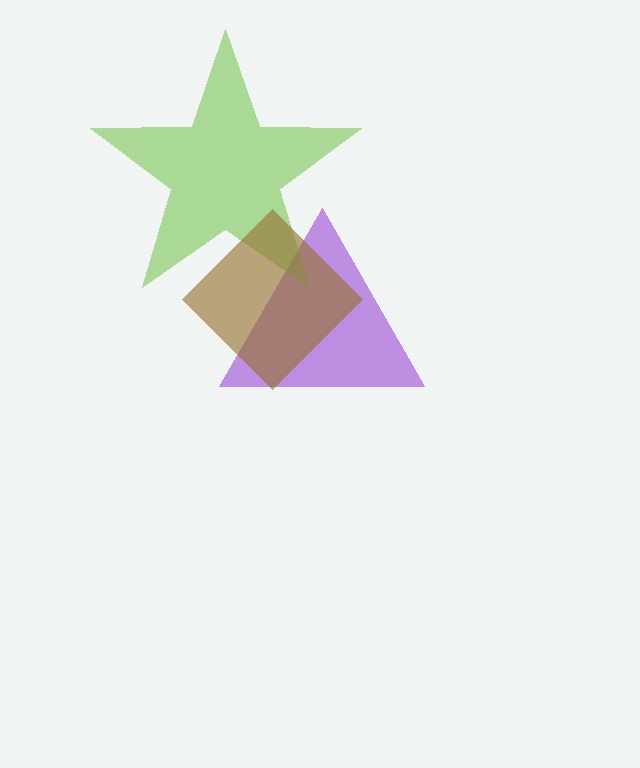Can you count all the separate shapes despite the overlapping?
Yes, there are 3 separate shapes.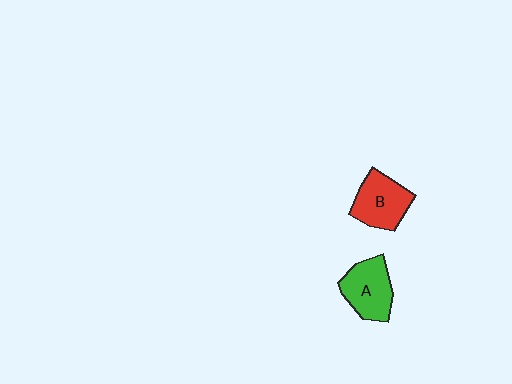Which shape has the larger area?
Shape A (green).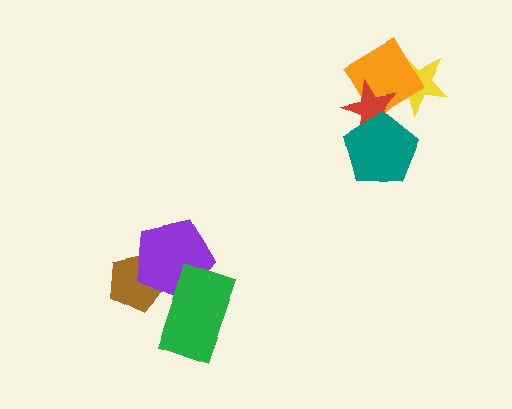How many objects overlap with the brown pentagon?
1 object overlaps with the brown pentagon.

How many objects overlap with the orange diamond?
3 objects overlap with the orange diamond.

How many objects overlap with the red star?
3 objects overlap with the red star.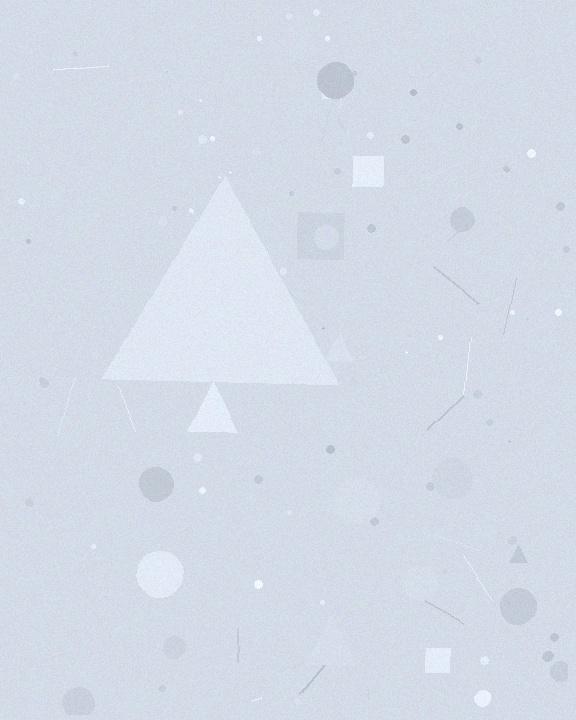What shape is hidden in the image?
A triangle is hidden in the image.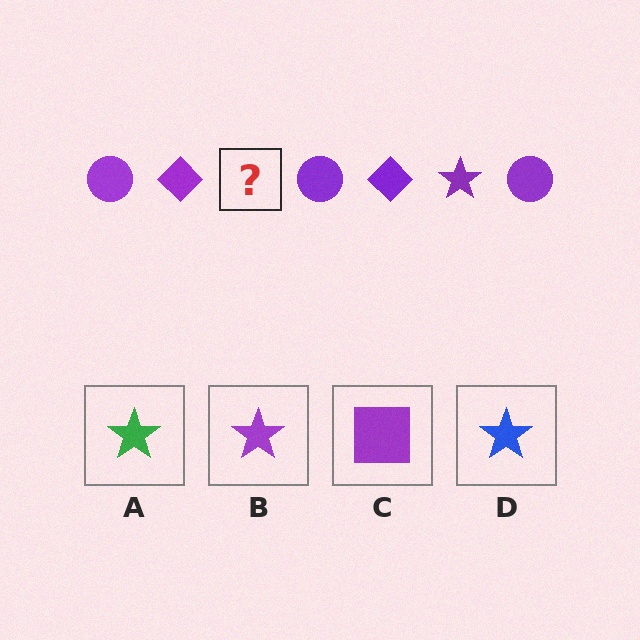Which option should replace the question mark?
Option B.